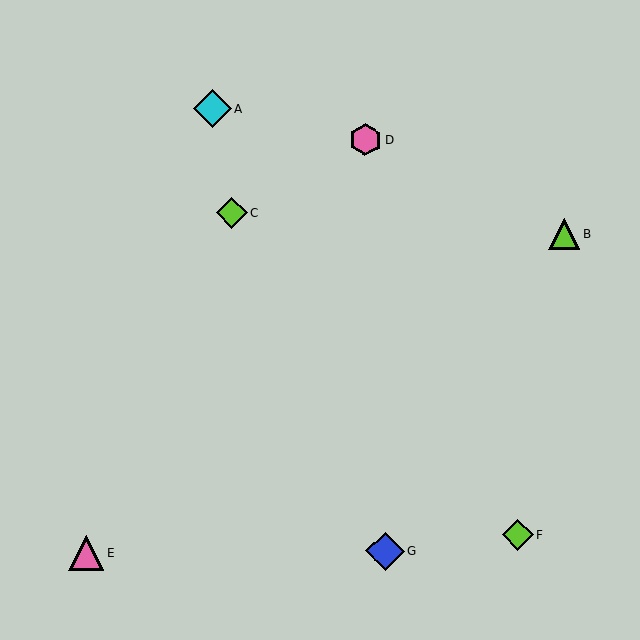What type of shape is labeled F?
Shape F is a lime diamond.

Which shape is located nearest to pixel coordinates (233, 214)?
The lime diamond (labeled C) at (232, 213) is nearest to that location.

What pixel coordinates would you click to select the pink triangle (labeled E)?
Click at (86, 553) to select the pink triangle E.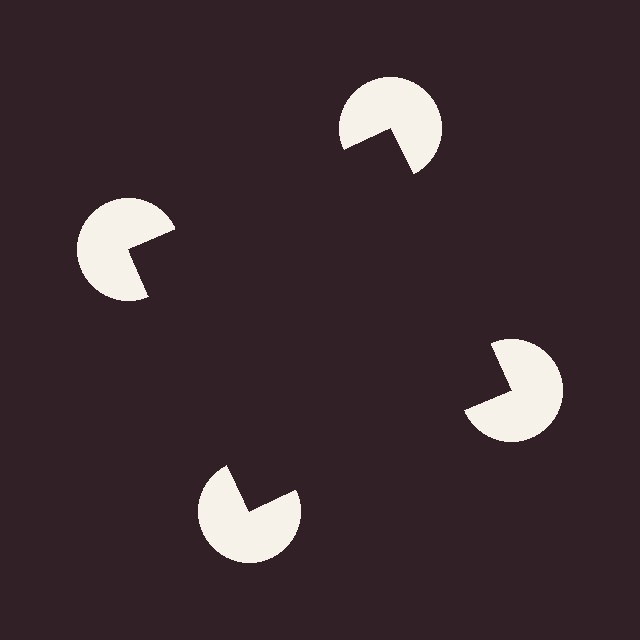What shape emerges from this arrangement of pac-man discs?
An illusory square — its edges are inferred from the aligned wedge cuts in the pac-man discs, not physically drawn.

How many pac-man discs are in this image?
There are 4 — one at each vertex of the illusory square.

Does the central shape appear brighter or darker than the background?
It typically appears slightly darker than the background, even though no actual brightness change is drawn.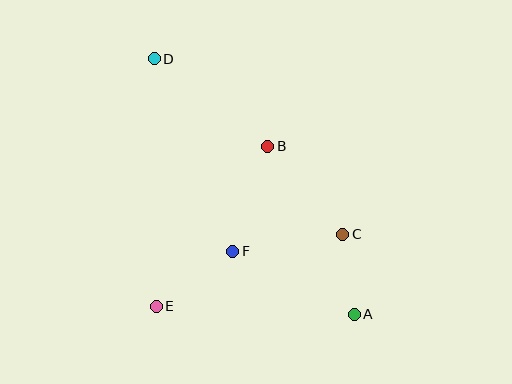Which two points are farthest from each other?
Points A and D are farthest from each other.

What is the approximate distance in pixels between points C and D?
The distance between C and D is approximately 257 pixels.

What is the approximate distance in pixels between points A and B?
The distance between A and B is approximately 189 pixels.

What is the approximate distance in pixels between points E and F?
The distance between E and F is approximately 94 pixels.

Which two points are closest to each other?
Points A and C are closest to each other.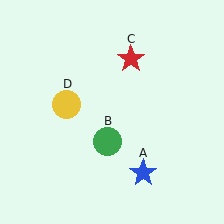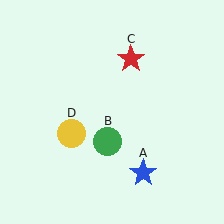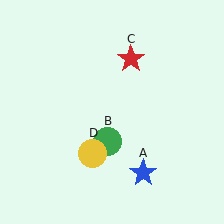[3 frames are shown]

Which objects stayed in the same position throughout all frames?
Blue star (object A) and green circle (object B) and red star (object C) remained stationary.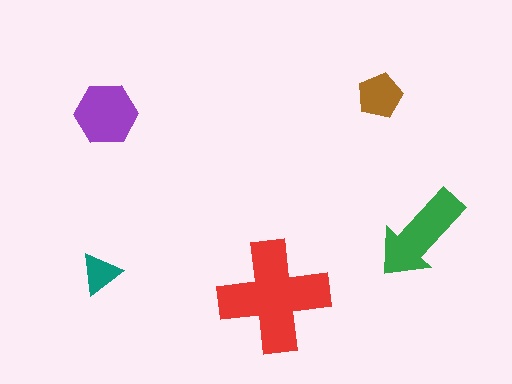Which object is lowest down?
The red cross is bottommost.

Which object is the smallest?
The teal triangle.